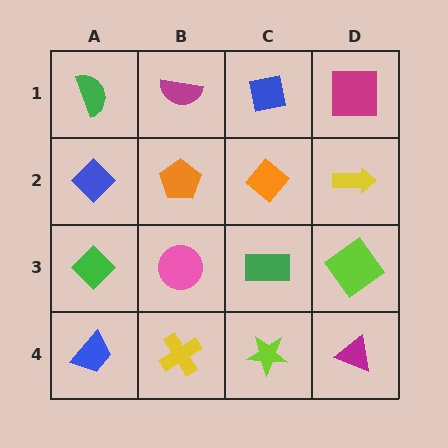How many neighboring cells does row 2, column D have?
3.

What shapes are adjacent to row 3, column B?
An orange pentagon (row 2, column B), a yellow cross (row 4, column B), a green diamond (row 3, column A), a green rectangle (row 3, column C).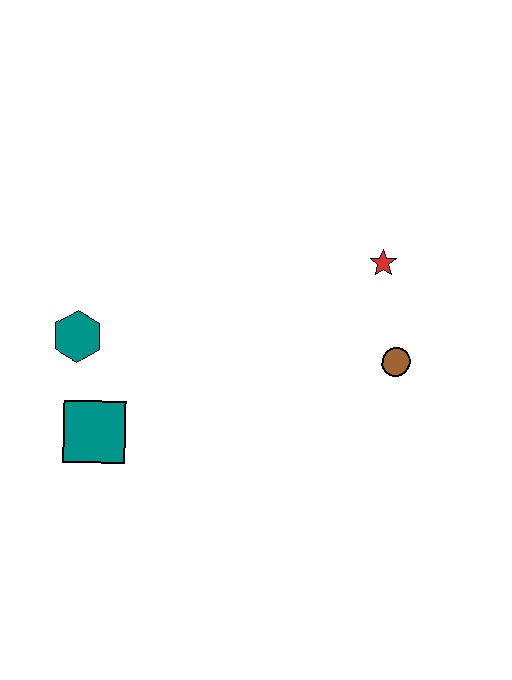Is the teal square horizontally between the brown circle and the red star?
No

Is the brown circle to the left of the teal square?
No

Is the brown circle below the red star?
Yes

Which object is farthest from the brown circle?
The teal hexagon is farthest from the brown circle.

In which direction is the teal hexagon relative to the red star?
The teal hexagon is to the left of the red star.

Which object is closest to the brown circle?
The red star is closest to the brown circle.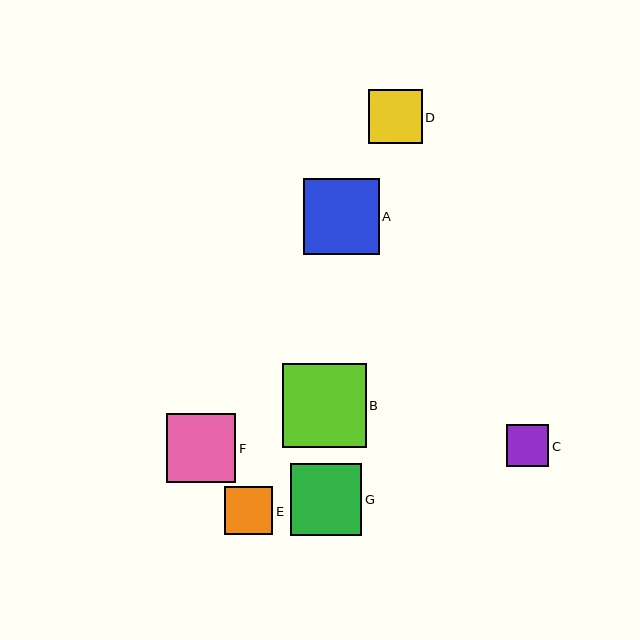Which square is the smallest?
Square C is the smallest with a size of approximately 42 pixels.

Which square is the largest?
Square B is the largest with a size of approximately 84 pixels.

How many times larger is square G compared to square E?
Square G is approximately 1.5 times the size of square E.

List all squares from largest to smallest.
From largest to smallest: B, A, G, F, D, E, C.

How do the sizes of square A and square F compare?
Square A and square F are approximately the same size.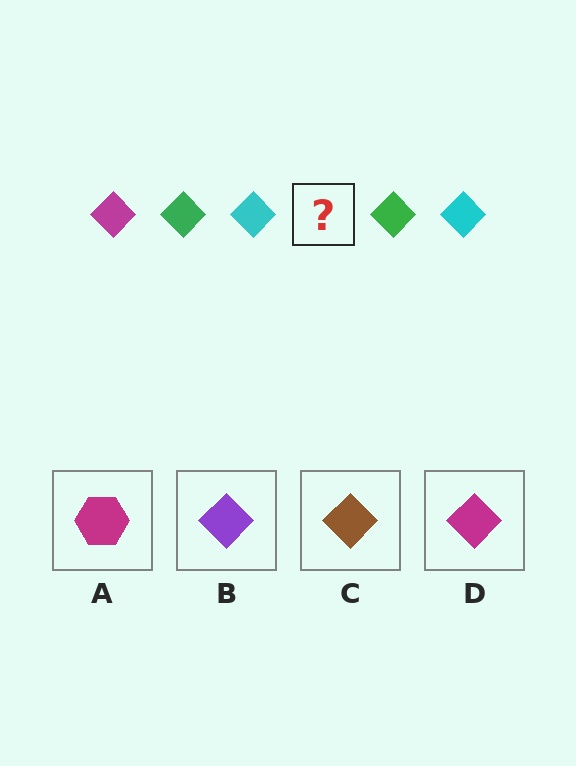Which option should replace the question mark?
Option D.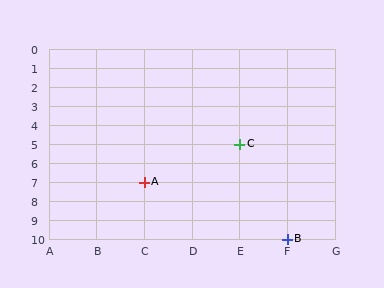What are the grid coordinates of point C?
Point C is at grid coordinates (E, 5).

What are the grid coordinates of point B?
Point B is at grid coordinates (F, 10).